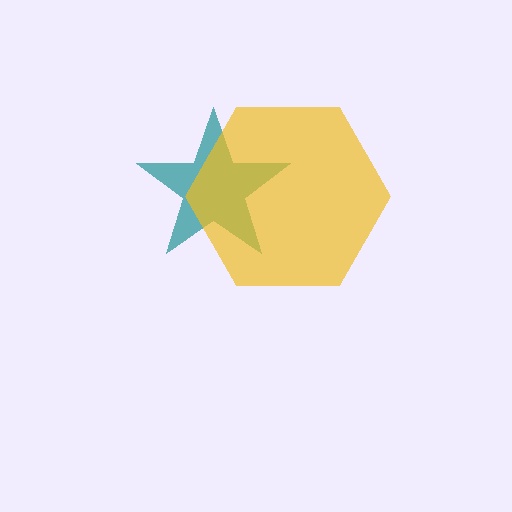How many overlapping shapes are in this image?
There are 2 overlapping shapes in the image.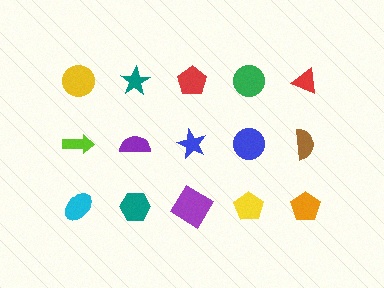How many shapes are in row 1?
5 shapes.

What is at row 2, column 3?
A blue star.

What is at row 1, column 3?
A red pentagon.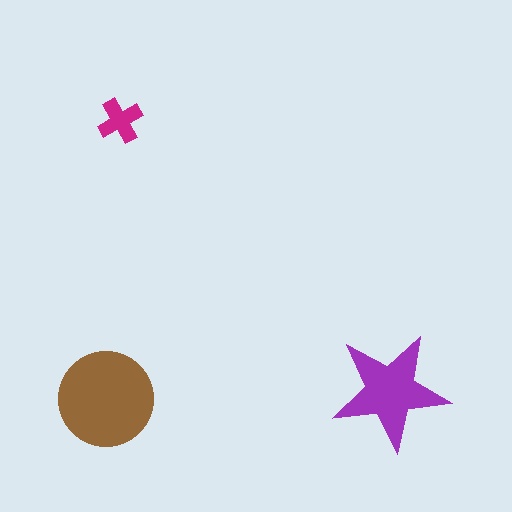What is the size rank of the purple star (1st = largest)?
2nd.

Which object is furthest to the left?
The brown circle is leftmost.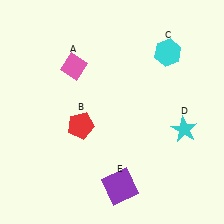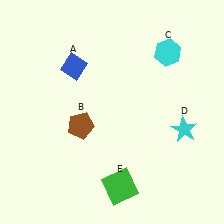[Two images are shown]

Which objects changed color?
A changed from pink to blue. B changed from red to brown. E changed from purple to green.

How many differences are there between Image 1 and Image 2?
There are 3 differences between the two images.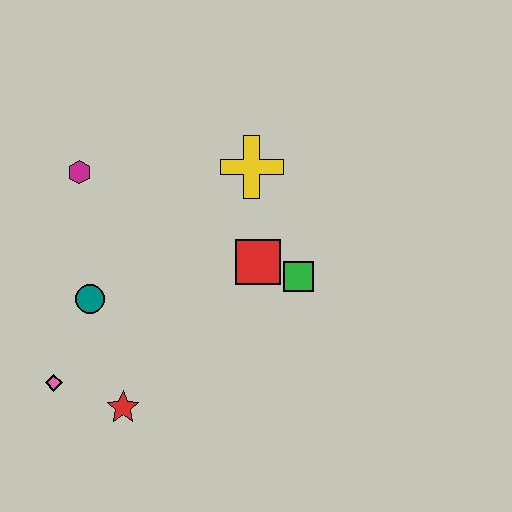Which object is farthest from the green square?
The pink diamond is farthest from the green square.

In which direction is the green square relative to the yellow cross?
The green square is below the yellow cross.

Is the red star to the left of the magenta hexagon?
No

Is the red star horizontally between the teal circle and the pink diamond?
No